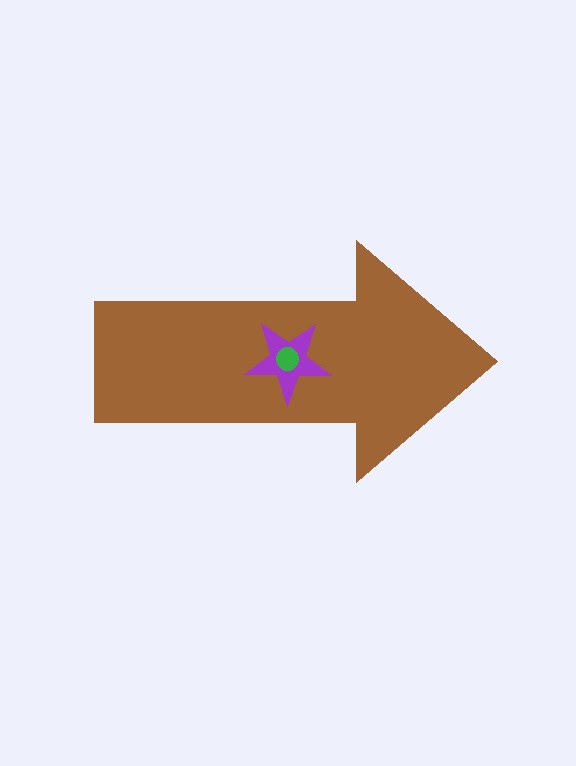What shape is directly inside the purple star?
The green circle.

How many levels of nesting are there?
3.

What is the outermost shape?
The brown arrow.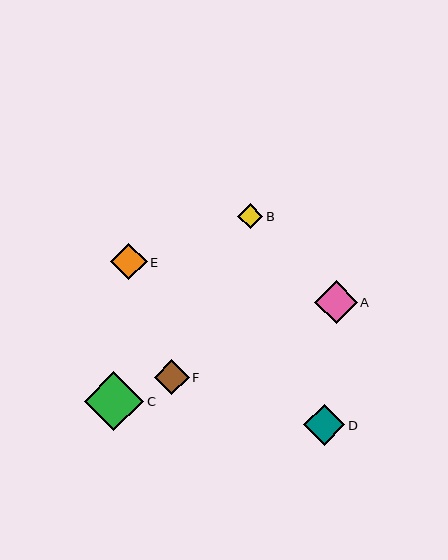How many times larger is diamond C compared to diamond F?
Diamond C is approximately 1.7 times the size of diamond F.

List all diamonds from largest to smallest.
From largest to smallest: C, A, D, E, F, B.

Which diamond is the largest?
Diamond C is the largest with a size of approximately 60 pixels.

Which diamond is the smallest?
Diamond B is the smallest with a size of approximately 25 pixels.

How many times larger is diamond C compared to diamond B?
Diamond C is approximately 2.4 times the size of diamond B.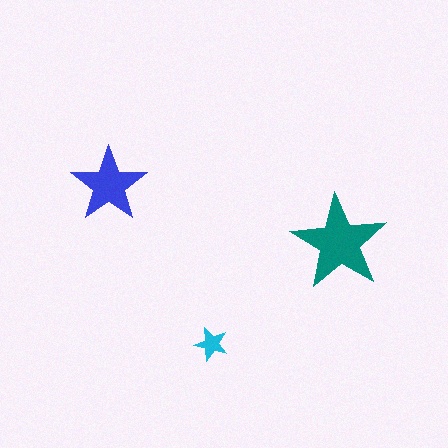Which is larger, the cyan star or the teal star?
The teal one.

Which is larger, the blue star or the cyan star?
The blue one.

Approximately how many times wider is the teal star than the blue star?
About 1.5 times wider.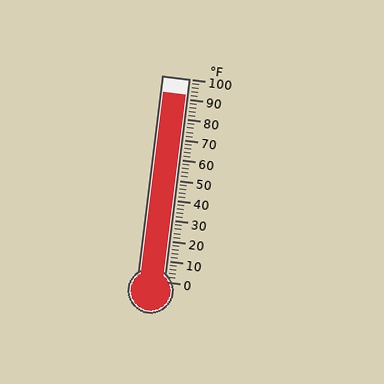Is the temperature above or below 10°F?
The temperature is above 10°F.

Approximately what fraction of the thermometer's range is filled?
The thermometer is filled to approximately 90% of its range.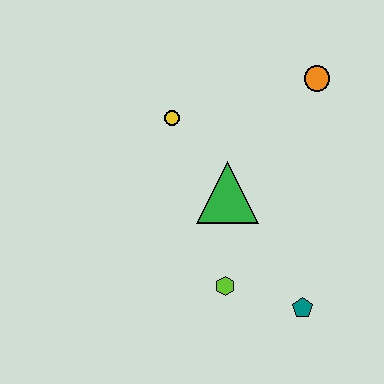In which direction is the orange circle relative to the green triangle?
The orange circle is above the green triangle.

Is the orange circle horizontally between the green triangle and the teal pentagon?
No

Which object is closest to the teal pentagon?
The lime hexagon is closest to the teal pentagon.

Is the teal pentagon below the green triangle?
Yes